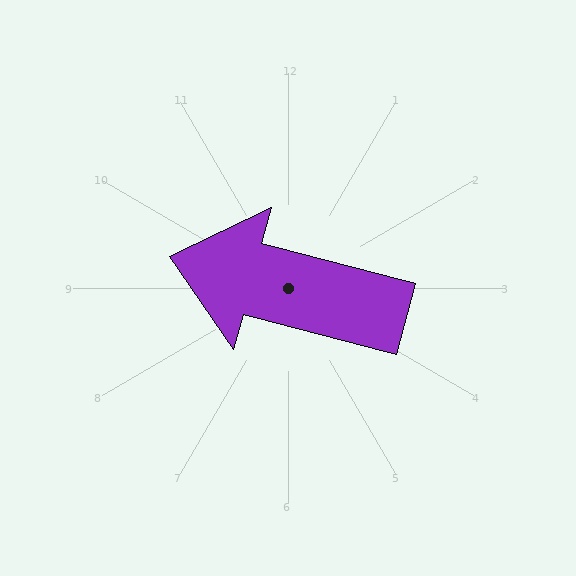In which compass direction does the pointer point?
West.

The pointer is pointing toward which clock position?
Roughly 9 o'clock.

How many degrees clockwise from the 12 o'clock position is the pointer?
Approximately 285 degrees.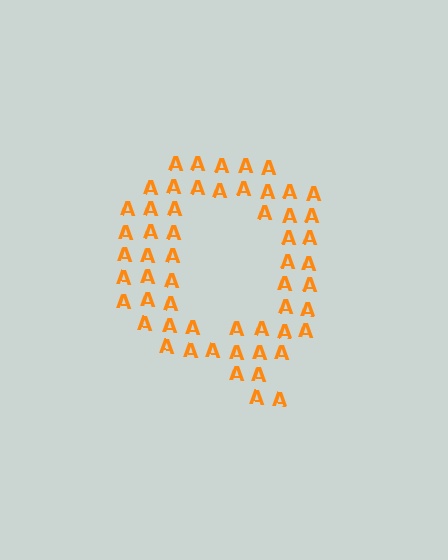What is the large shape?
The large shape is the letter Q.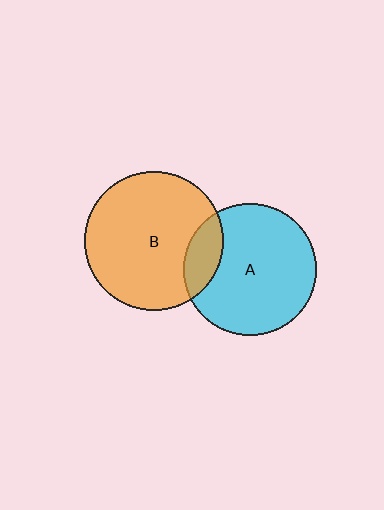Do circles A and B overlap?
Yes.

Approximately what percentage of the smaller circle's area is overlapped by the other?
Approximately 15%.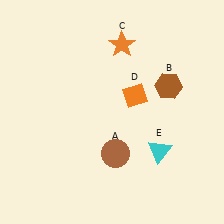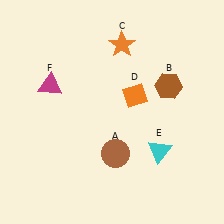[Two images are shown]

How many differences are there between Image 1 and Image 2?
There is 1 difference between the two images.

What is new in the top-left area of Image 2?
A magenta triangle (F) was added in the top-left area of Image 2.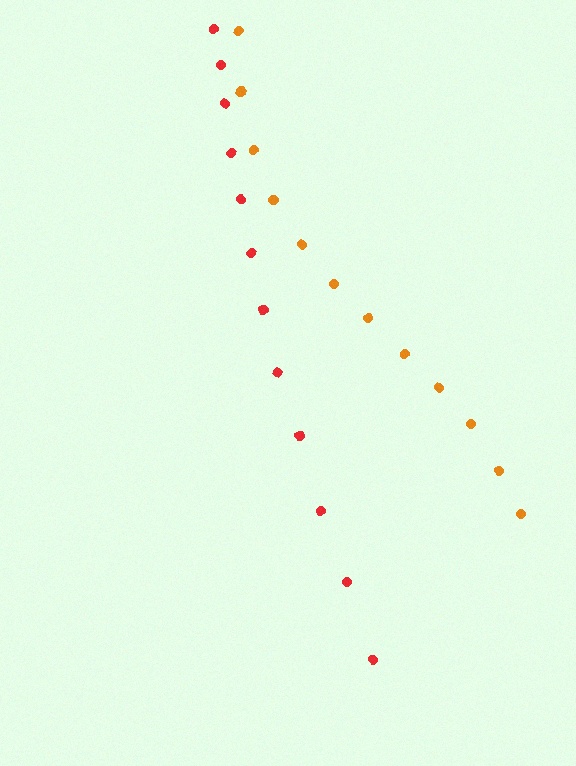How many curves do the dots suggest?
There are 2 distinct paths.